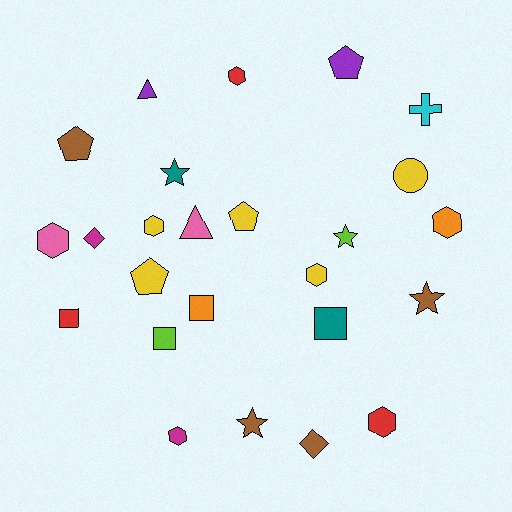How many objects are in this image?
There are 25 objects.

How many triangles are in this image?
There are 2 triangles.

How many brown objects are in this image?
There are 4 brown objects.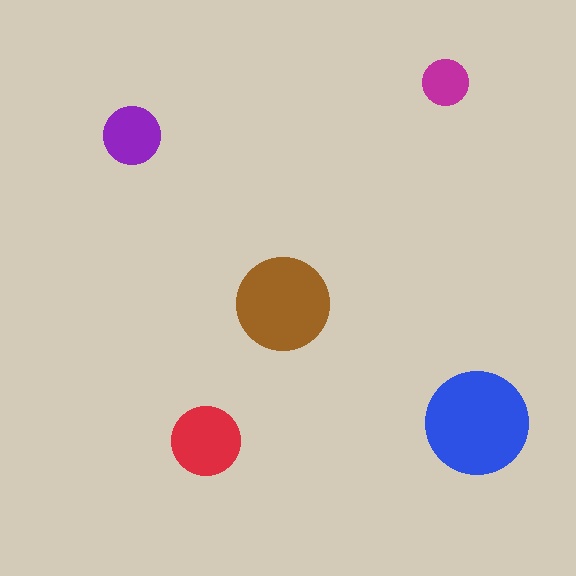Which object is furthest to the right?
The blue circle is rightmost.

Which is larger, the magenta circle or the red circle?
The red one.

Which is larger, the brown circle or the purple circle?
The brown one.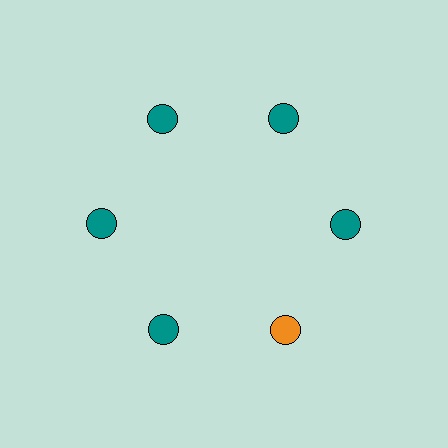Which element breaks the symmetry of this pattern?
The orange circle at roughly the 5 o'clock position breaks the symmetry. All other shapes are teal circles.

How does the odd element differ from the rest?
It has a different color: orange instead of teal.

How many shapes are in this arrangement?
There are 6 shapes arranged in a ring pattern.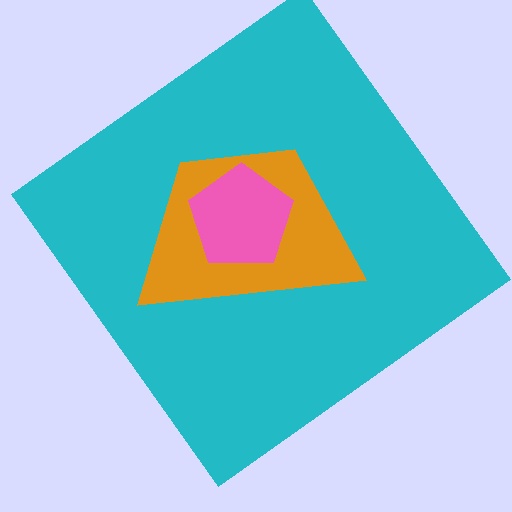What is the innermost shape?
The pink pentagon.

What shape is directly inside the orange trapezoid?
The pink pentagon.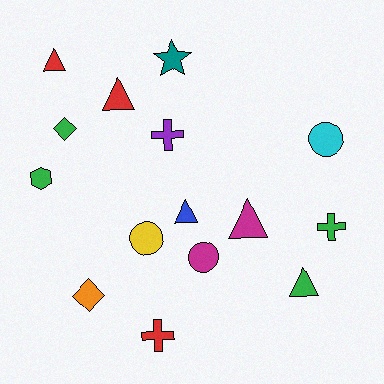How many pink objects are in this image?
There are no pink objects.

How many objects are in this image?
There are 15 objects.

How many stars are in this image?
There is 1 star.